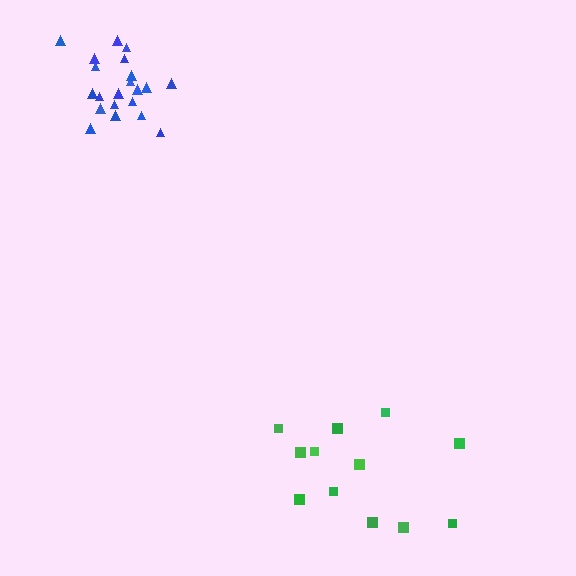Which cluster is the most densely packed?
Blue.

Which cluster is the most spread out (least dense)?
Green.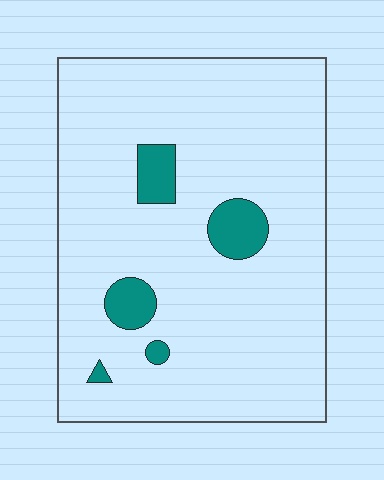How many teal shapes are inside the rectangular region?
5.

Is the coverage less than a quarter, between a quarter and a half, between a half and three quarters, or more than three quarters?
Less than a quarter.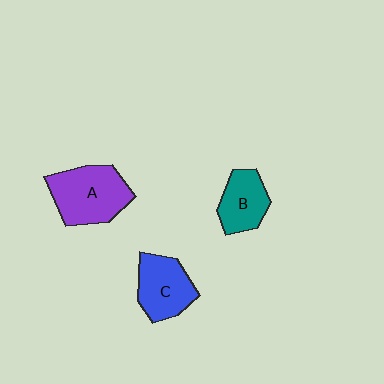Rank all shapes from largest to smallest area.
From largest to smallest: A (purple), C (blue), B (teal).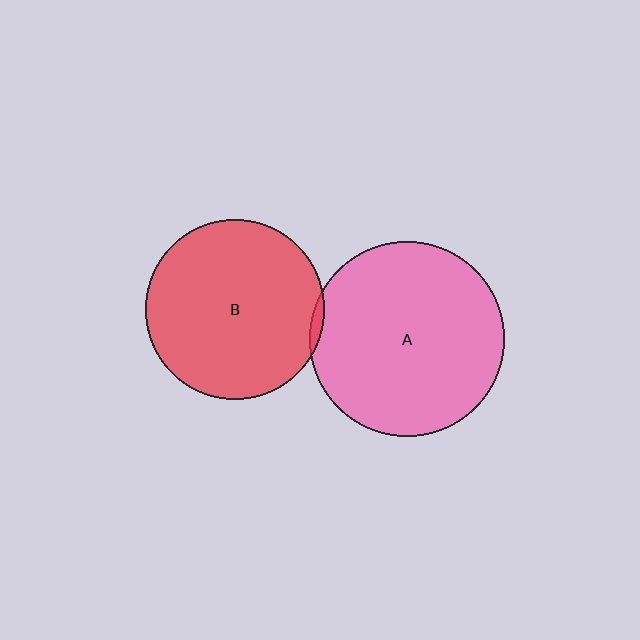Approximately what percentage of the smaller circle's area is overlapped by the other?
Approximately 5%.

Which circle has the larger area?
Circle A (pink).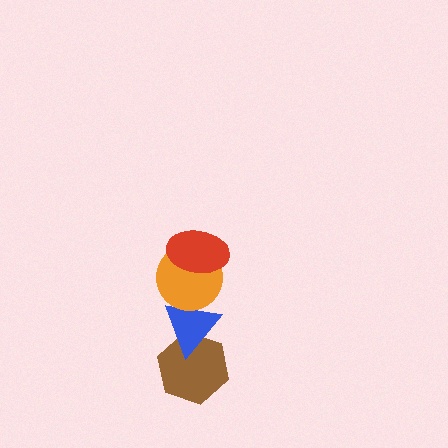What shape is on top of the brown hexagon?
The blue triangle is on top of the brown hexagon.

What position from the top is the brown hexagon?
The brown hexagon is 4th from the top.